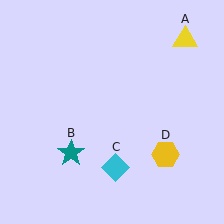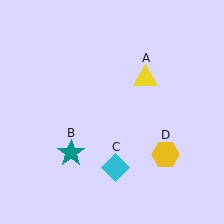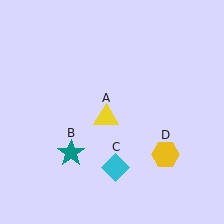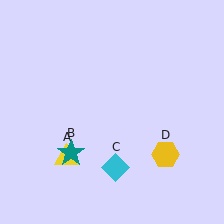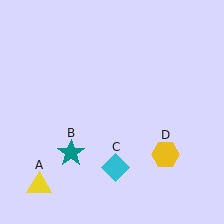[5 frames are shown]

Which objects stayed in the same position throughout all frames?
Teal star (object B) and cyan diamond (object C) and yellow hexagon (object D) remained stationary.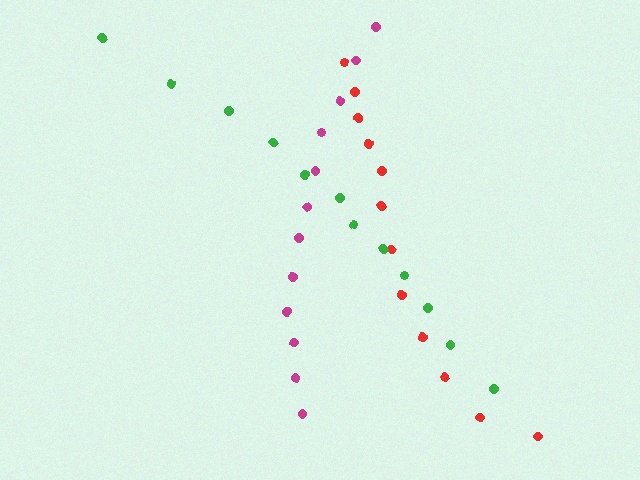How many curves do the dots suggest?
There are 3 distinct paths.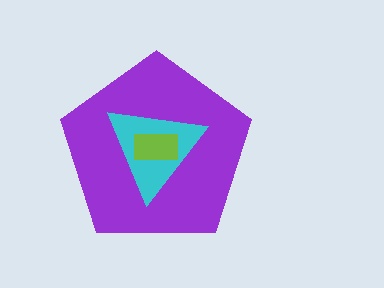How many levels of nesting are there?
3.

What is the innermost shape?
The lime rectangle.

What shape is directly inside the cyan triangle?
The lime rectangle.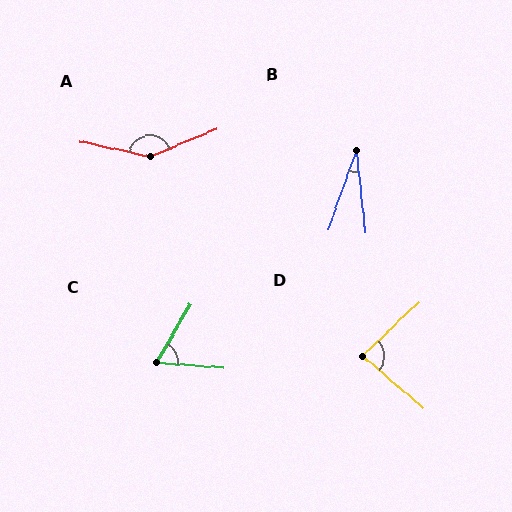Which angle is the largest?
A, at approximately 145 degrees.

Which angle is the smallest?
B, at approximately 25 degrees.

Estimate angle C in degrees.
Approximately 65 degrees.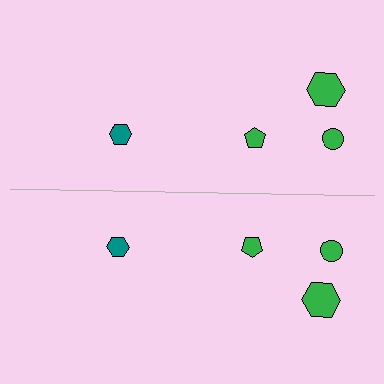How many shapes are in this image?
There are 8 shapes in this image.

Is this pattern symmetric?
Yes, this pattern has bilateral (reflection) symmetry.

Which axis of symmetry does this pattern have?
The pattern has a horizontal axis of symmetry running through the center of the image.